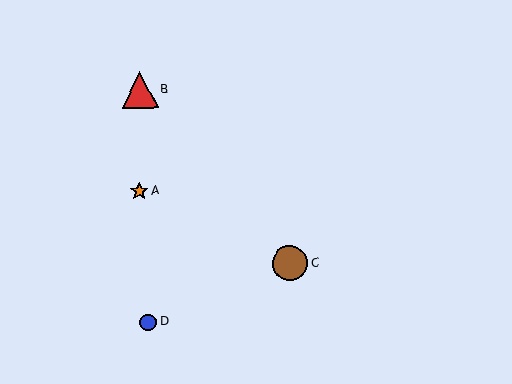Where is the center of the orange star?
The center of the orange star is at (139, 191).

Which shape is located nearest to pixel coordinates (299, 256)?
The brown circle (labeled C) at (290, 263) is nearest to that location.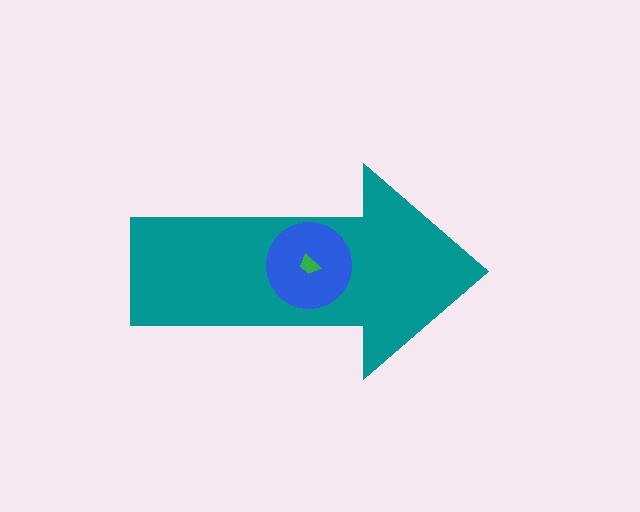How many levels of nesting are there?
3.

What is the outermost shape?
The teal arrow.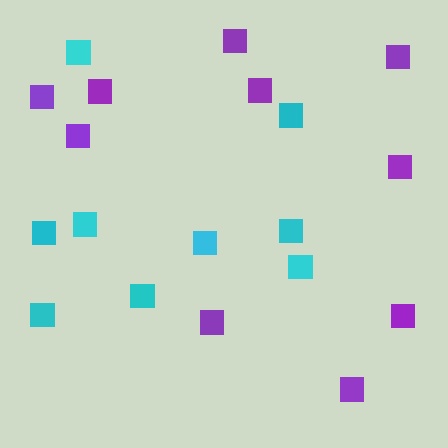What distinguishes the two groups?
There are 2 groups: one group of cyan squares (9) and one group of purple squares (10).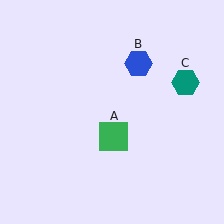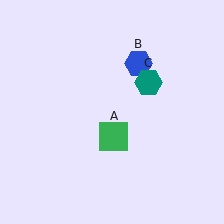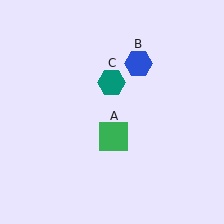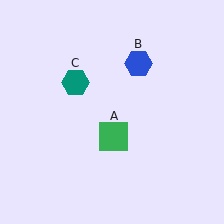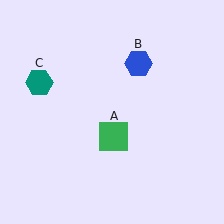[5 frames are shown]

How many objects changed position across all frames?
1 object changed position: teal hexagon (object C).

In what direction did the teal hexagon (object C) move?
The teal hexagon (object C) moved left.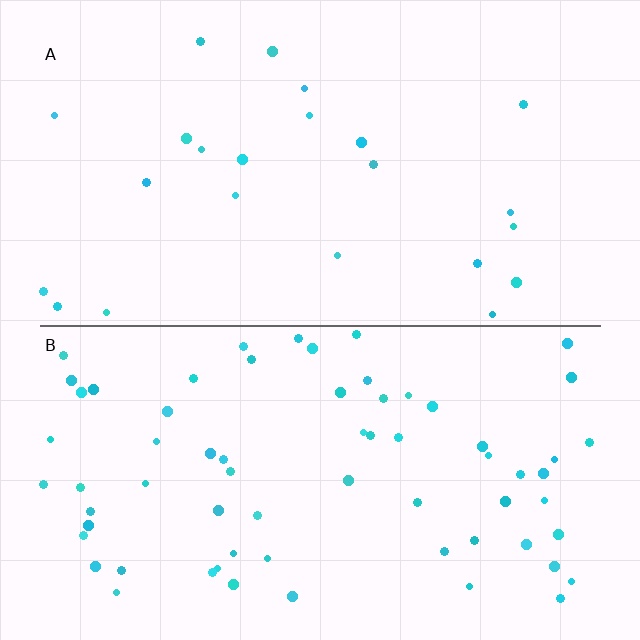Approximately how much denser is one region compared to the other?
Approximately 2.9× — region B over region A.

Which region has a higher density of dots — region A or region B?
B (the bottom).